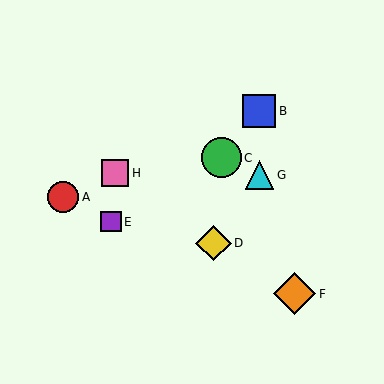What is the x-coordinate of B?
Object B is at x≈259.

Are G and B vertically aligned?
Yes, both are at x≈259.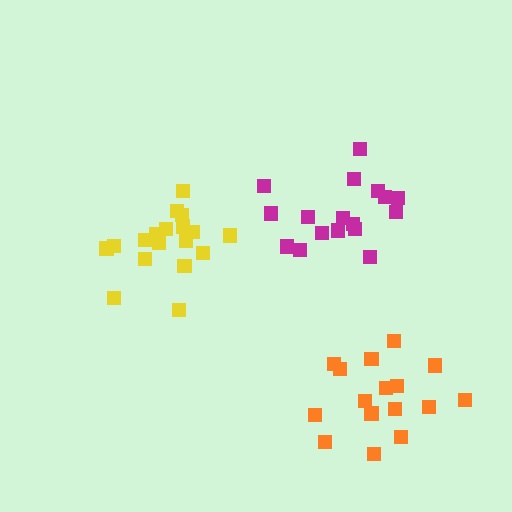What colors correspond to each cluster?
The clusters are colored: yellow, magenta, orange.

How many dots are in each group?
Group 1: 18 dots, Group 2: 17 dots, Group 3: 16 dots (51 total).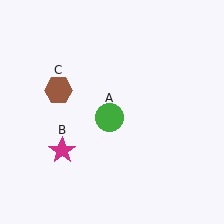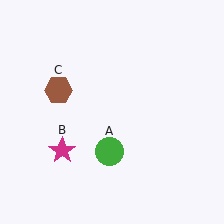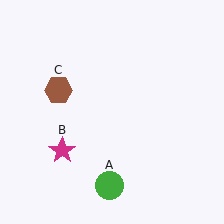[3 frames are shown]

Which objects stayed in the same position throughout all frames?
Magenta star (object B) and brown hexagon (object C) remained stationary.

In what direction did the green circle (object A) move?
The green circle (object A) moved down.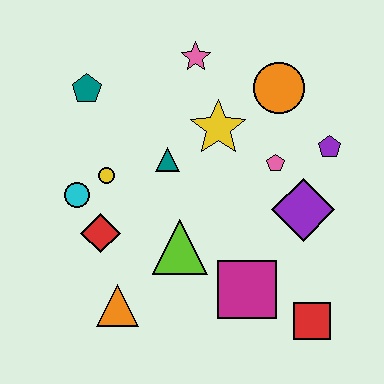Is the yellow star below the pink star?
Yes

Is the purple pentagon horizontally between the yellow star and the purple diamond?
No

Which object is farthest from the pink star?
The red square is farthest from the pink star.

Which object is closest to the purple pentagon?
The pink pentagon is closest to the purple pentagon.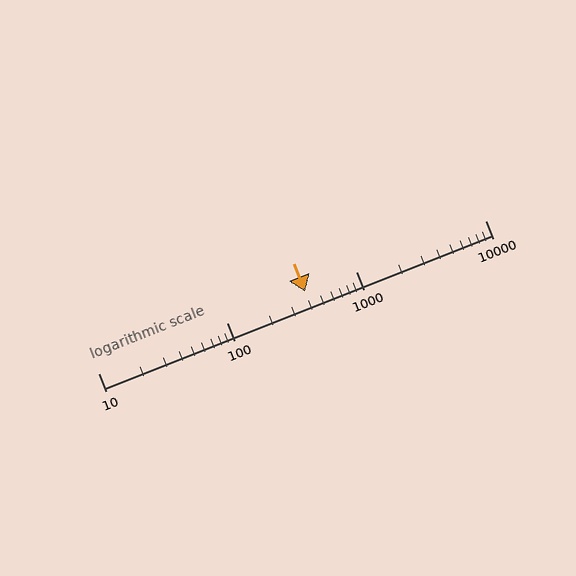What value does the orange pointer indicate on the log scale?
The pointer indicates approximately 400.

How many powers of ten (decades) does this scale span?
The scale spans 3 decades, from 10 to 10000.